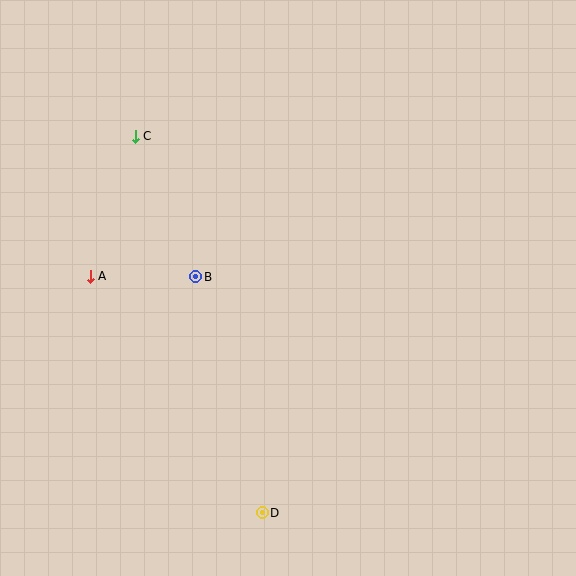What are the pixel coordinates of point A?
Point A is at (90, 276).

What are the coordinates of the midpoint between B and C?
The midpoint between B and C is at (165, 206).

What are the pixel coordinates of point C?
Point C is at (135, 136).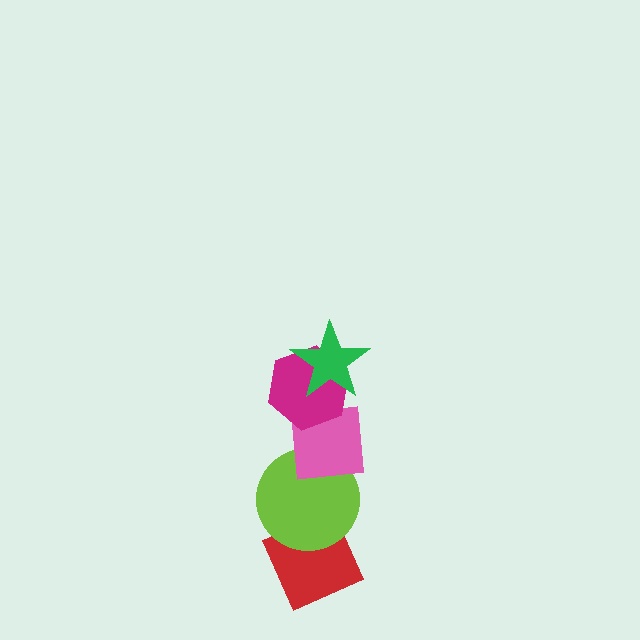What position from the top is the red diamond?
The red diamond is 5th from the top.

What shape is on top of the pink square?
The magenta hexagon is on top of the pink square.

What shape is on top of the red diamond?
The lime circle is on top of the red diamond.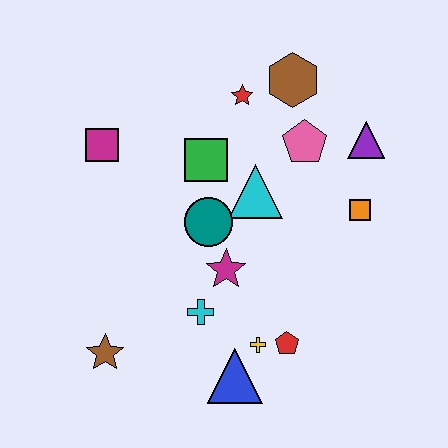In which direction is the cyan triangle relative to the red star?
The cyan triangle is below the red star.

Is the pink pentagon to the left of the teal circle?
No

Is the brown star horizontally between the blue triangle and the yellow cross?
No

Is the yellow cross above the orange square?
No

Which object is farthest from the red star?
The brown star is farthest from the red star.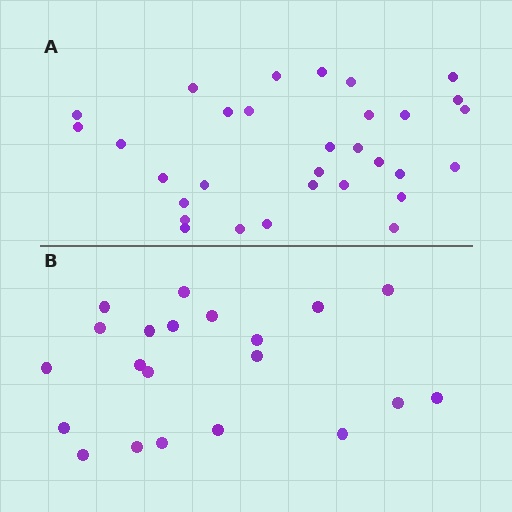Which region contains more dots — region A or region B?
Region A (the top region) has more dots.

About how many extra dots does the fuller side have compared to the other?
Region A has roughly 10 or so more dots than region B.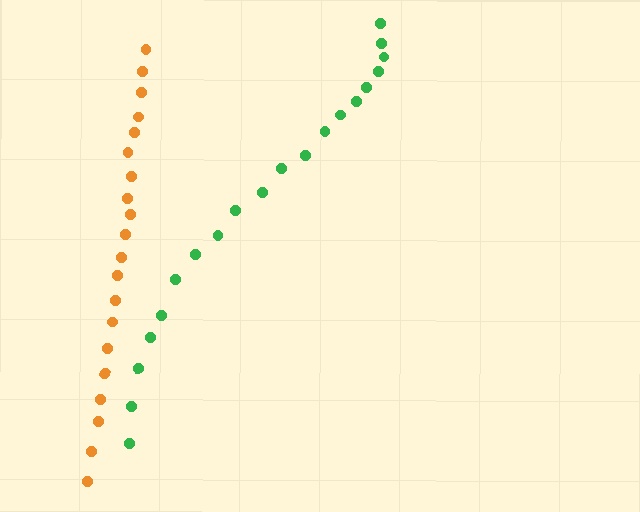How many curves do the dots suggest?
There are 2 distinct paths.